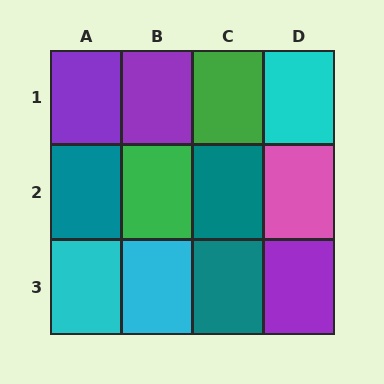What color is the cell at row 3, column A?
Cyan.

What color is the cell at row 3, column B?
Cyan.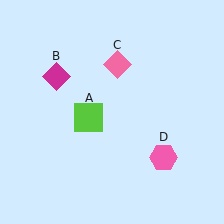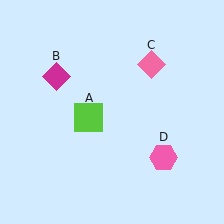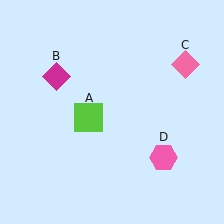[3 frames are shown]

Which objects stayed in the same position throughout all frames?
Lime square (object A) and magenta diamond (object B) and pink hexagon (object D) remained stationary.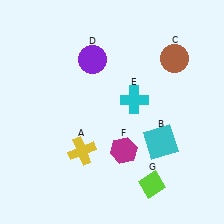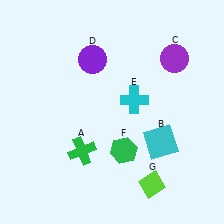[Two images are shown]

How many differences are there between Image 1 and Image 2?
There are 3 differences between the two images.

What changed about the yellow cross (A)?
In Image 1, A is yellow. In Image 2, it changed to green.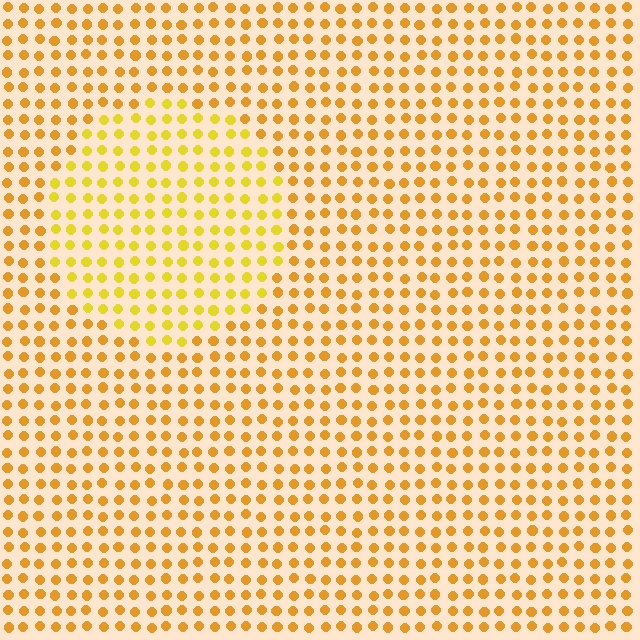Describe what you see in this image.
The image is filled with small orange elements in a uniform arrangement. A circle-shaped region is visible where the elements are tinted to a slightly different hue, forming a subtle color boundary.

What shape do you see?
I see a circle.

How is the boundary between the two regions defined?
The boundary is defined purely by a slight shift in hue (about 20 degrees). Spacing, size, and orientation are identical on both sides.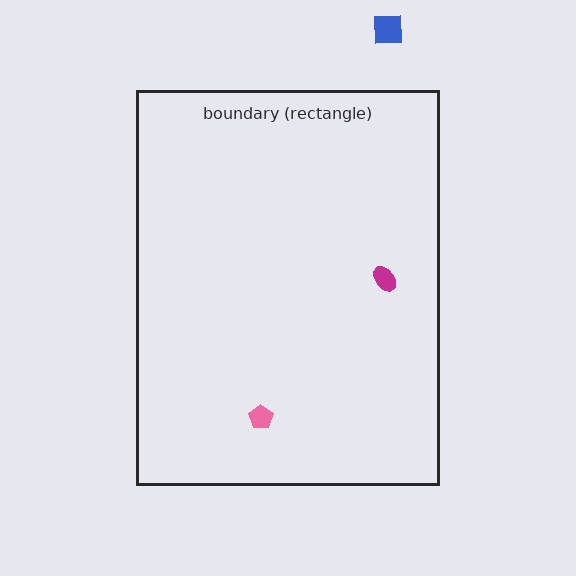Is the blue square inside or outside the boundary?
Outside.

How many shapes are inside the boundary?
2 inside, 1 outside.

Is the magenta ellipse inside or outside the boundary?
Inside.